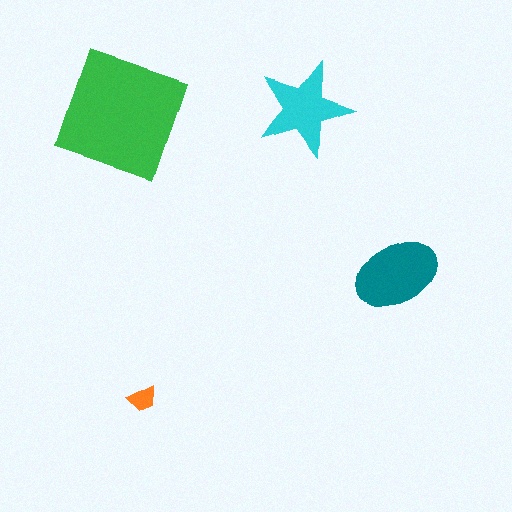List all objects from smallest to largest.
The orange trapezoid, the cyan star, the teal ellipse, the green square.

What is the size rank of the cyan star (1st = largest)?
3rd.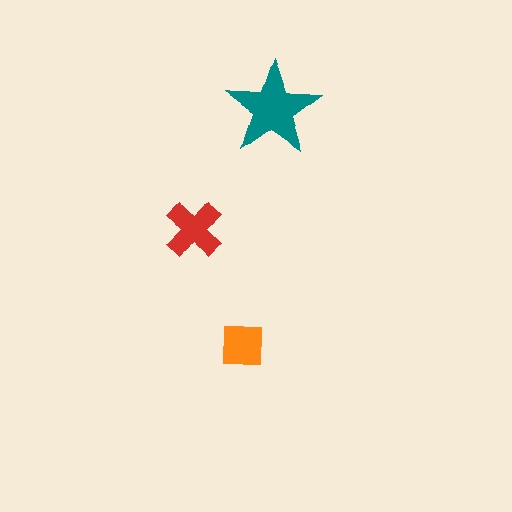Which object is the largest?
The teal star.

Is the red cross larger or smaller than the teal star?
Smaller.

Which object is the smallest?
The orange square.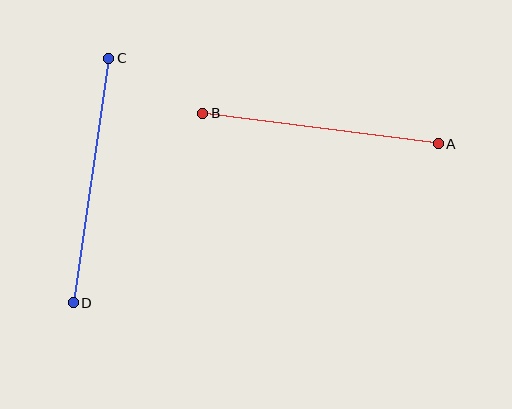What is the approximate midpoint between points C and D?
The midpoint is at approximately (91, 180) pixels.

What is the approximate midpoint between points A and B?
The midpoint is at approximately (321, 129) pixels.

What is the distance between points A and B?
The distance is approximately 237 pixels.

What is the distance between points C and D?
The distance is approximately 247 pixels.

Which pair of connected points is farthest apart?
Points C and D are farthest apart.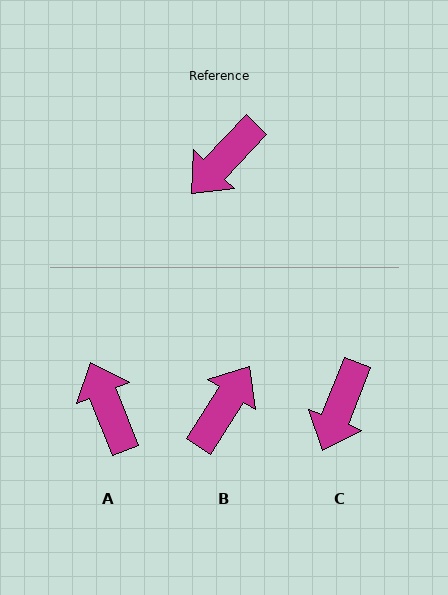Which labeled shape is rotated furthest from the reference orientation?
B, about 169 degrees away.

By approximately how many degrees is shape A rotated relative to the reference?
Approximately 115 degrees clockwise.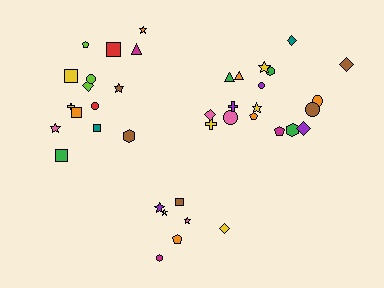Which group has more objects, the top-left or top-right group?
The top-right group.